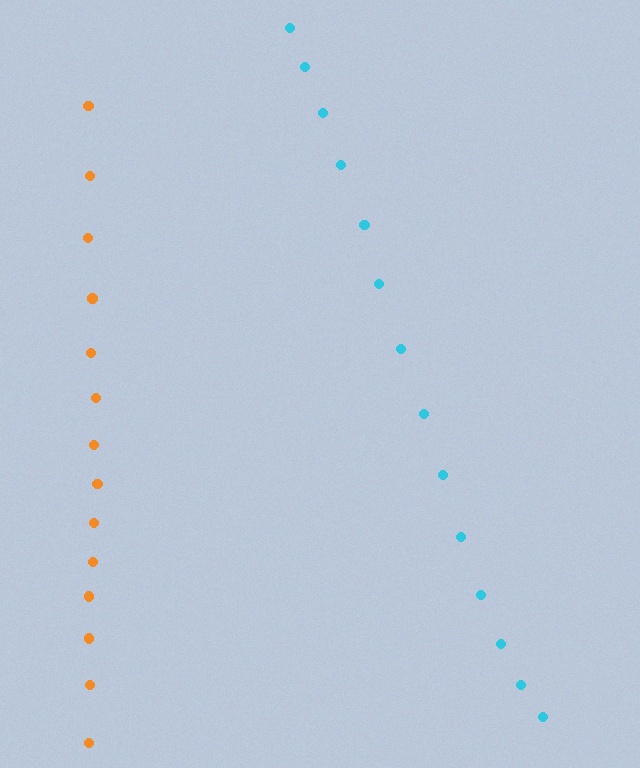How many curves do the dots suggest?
There are 2 distinct paths.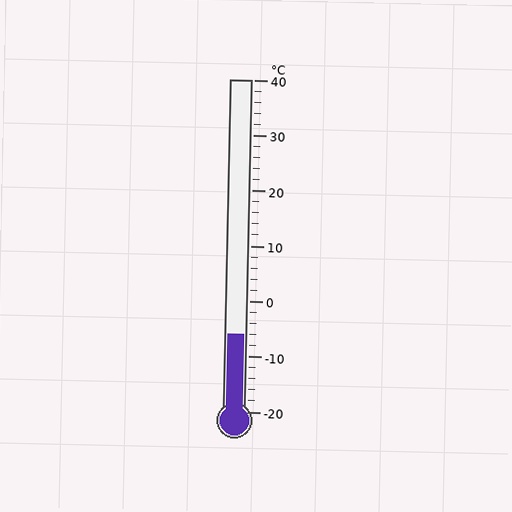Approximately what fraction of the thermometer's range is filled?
The thermometer is filled to approximately 25% of its range.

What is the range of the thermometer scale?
The thermometer scale ranges from -20°C to 40°C.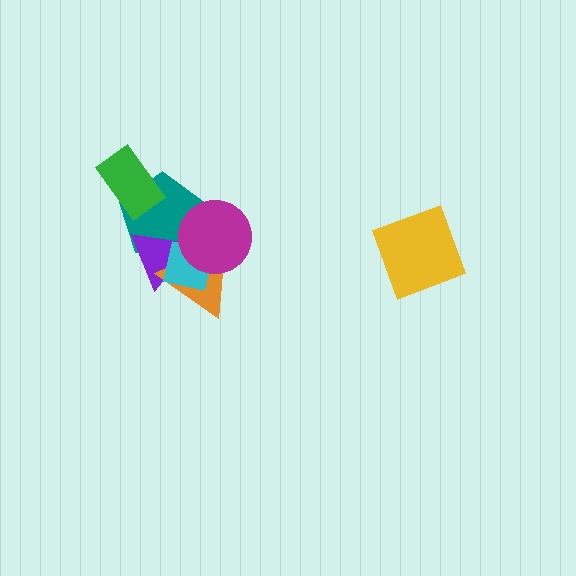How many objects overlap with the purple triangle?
4 objects overlap with the purple triangle.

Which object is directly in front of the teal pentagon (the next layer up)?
The purple triangle is directly in front of the teal pentagon.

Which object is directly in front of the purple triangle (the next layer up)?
The orange triangle is directly in front of the purple triangle.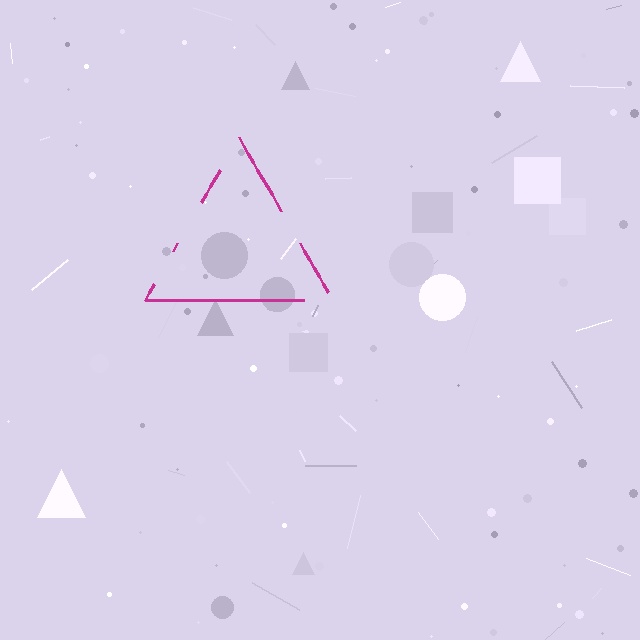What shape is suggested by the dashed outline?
The dashed outline suggests a triangle.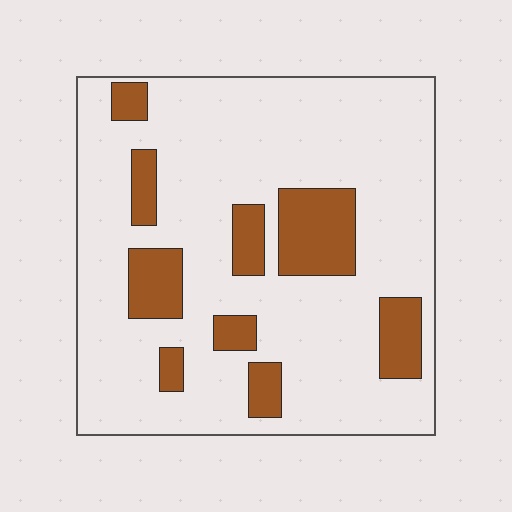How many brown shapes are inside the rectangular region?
9.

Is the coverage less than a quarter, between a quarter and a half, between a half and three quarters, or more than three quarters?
Less than a quarter.